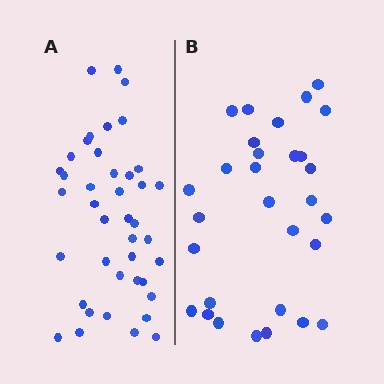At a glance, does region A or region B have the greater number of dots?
Region A (the left region) has more dots.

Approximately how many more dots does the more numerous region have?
Region A has roughly 12 or so more dots than region B.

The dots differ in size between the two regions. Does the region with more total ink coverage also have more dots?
No. Region B has more total ink coverage because its dots are larger, but region A actually contains more individual dots. Total area can be misleading — the number of items is what matters here.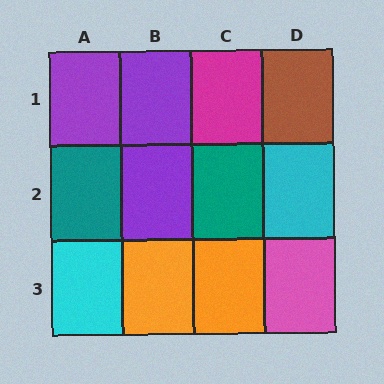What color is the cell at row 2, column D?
Cyan.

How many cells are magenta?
1 cell is magenta.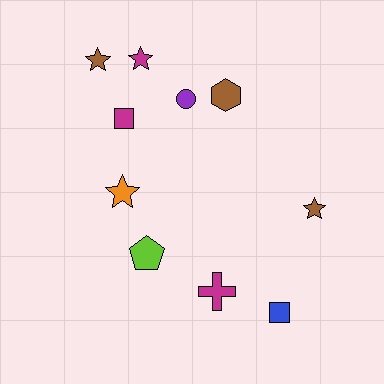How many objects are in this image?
There are 10 objects.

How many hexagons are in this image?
There is 1 hexagon.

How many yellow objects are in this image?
There are no yellow objects.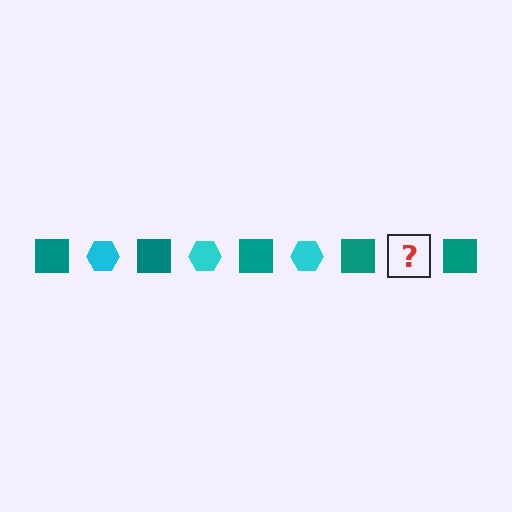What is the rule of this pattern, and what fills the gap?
The rule is that the pattern alternates between teal square and cyan hexagon. The gap should be filled with a cyan hexagon.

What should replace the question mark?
The question mark should be replaced with a cyan hexagon.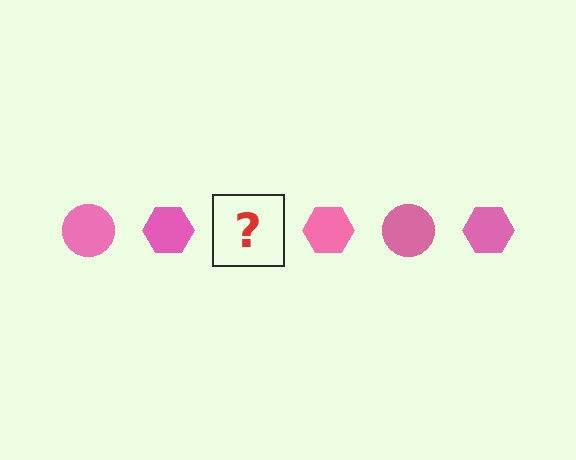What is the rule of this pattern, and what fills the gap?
The rule is that the pattern cycles through circle, hexagon shapes in pink. The gap should be filled with a pink circle.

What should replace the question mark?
The question mark should be replaced with a pink circle.